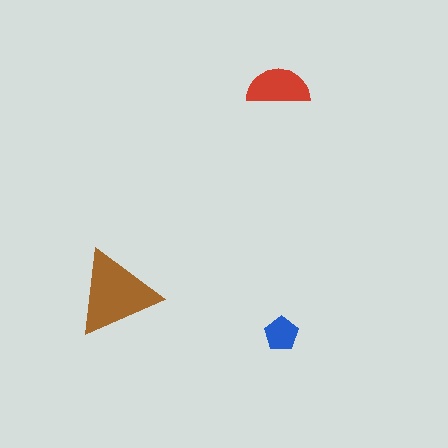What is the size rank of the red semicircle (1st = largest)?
2nd.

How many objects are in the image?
There are 3 objects in the image.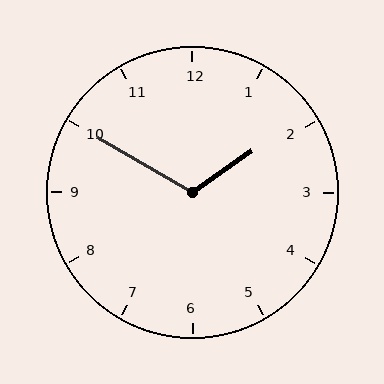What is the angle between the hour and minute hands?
Approximately 115 degrees.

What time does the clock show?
1:50.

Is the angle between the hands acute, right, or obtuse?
It is obtuse.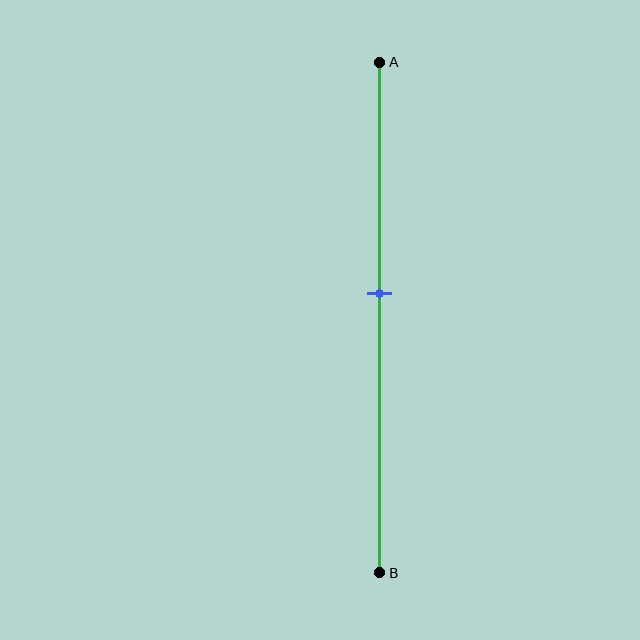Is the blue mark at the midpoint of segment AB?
No, the mark is at about 45% from A, not at the 50% midpoint.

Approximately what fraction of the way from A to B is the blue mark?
The blue mark is approximately 45% of the way from A to B.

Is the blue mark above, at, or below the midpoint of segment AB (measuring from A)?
The blue mark is above the midpoint of segment AB.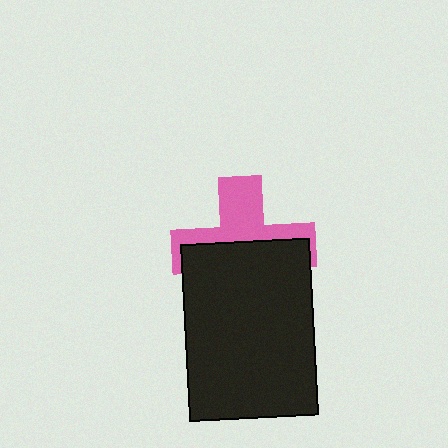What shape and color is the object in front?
The object in front is a black rectangle.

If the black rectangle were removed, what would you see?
You would see the complete pink cross.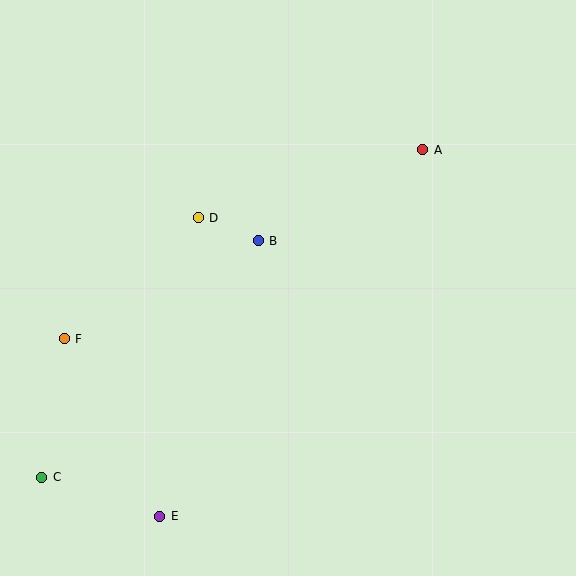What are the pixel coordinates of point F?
Point F is at (64, 339).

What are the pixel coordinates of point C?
Point C is at (42, 477).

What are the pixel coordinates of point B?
Point B is at (258, 241).